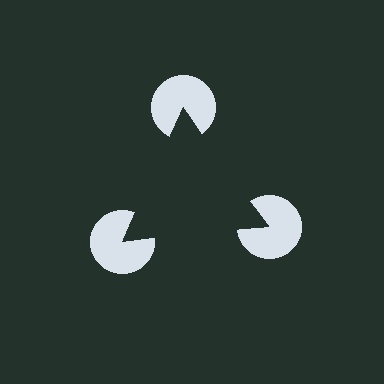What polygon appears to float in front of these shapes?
An illusory triangle — its edges are inferred from the aligned wedge cuts in the pac-man discs, not physically drawn.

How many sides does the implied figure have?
3 sides.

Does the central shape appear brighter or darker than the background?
It typically appears slightly darker than the background, even though no actual brightness change is drawn.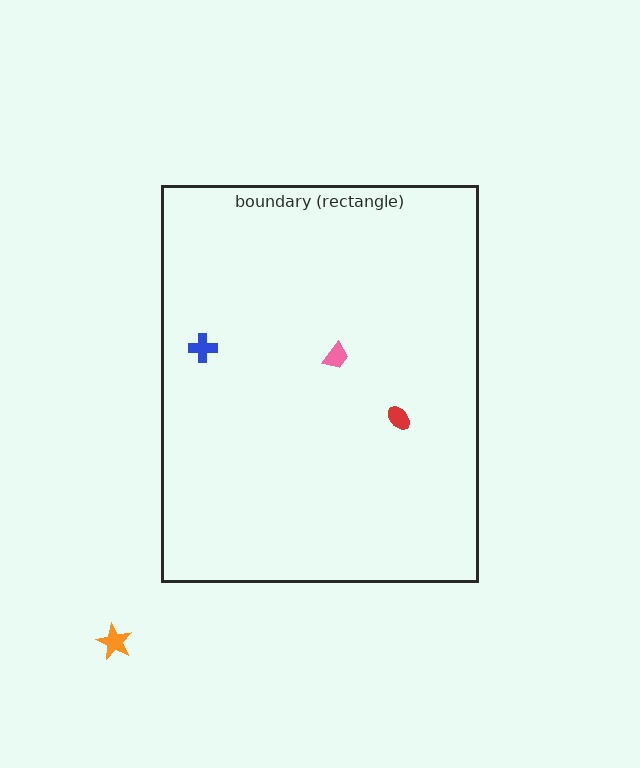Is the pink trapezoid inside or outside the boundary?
Inside.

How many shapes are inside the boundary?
3 inside, 1 outside.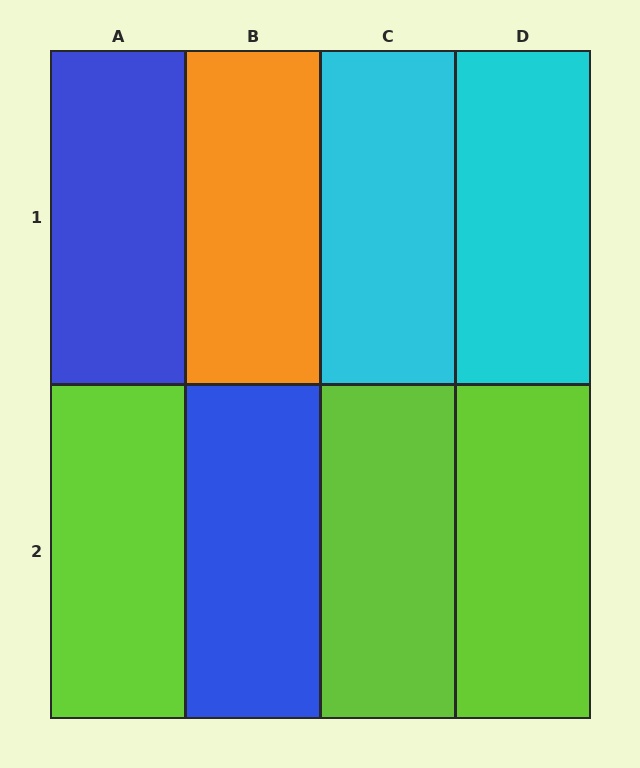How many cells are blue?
2 cells are blue.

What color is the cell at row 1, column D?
Cyan.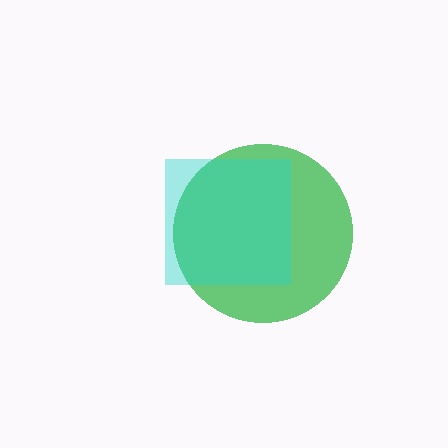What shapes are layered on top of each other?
The layered shapes are: a green circle, a cyan square.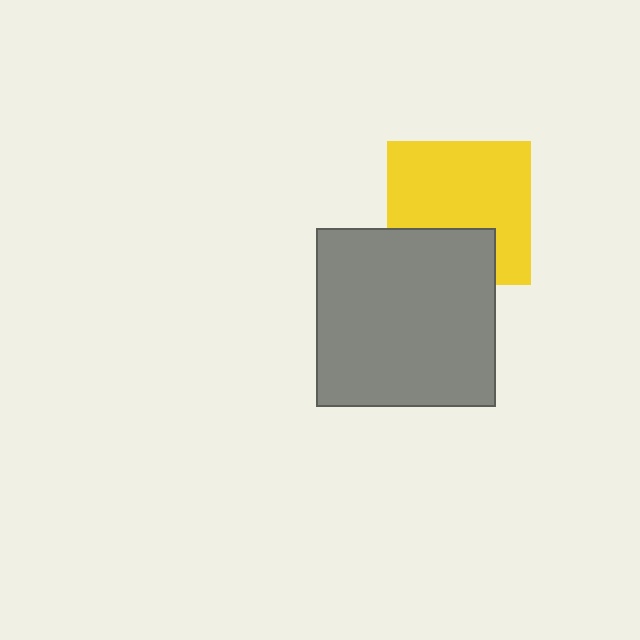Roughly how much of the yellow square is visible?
Most of it is visible (roughly 70%).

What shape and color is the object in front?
The object in front is a gray square.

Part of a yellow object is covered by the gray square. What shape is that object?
It is a square.